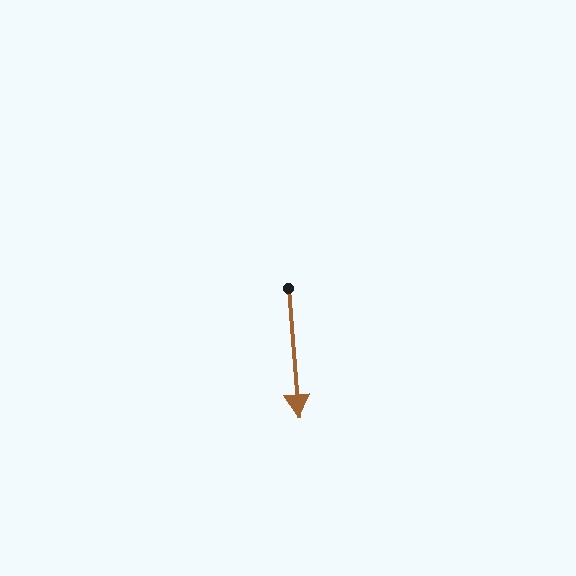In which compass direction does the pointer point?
South.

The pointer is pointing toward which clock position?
Roughly 6 o'clock.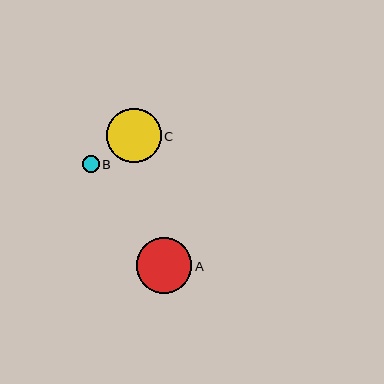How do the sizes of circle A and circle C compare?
Circle A and circle C are approximately the same size.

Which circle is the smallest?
Circle B is the smallest with a size of approximately 17 pixels.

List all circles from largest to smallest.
From largest to smallest: A, C, B.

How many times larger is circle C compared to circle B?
Circle C is approximately 3.2 times the size of circle B.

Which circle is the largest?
Circle A is the largest with a size of approximately 55 pixels.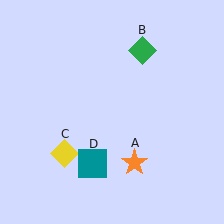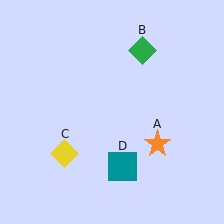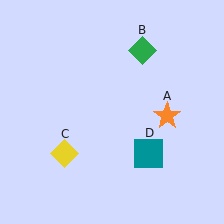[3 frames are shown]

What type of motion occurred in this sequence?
The orange star (object A), teal square (object D) rotated counterclockwise around the center of the scene.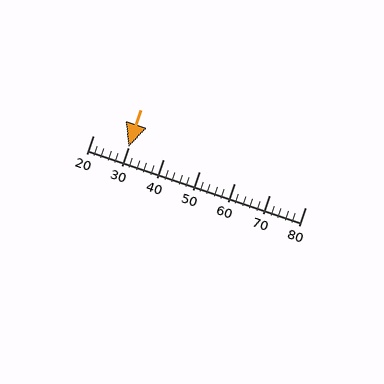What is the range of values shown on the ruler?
The ruler shows values from 20 to 80.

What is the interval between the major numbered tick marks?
The major tick marks are spaced 10 units apart.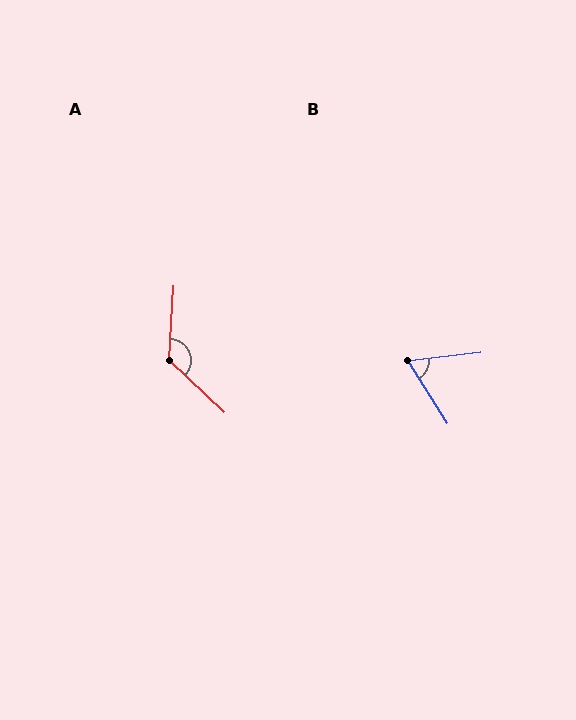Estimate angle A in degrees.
Approximately 130 degrees.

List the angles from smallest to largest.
B (65°), A (130°).